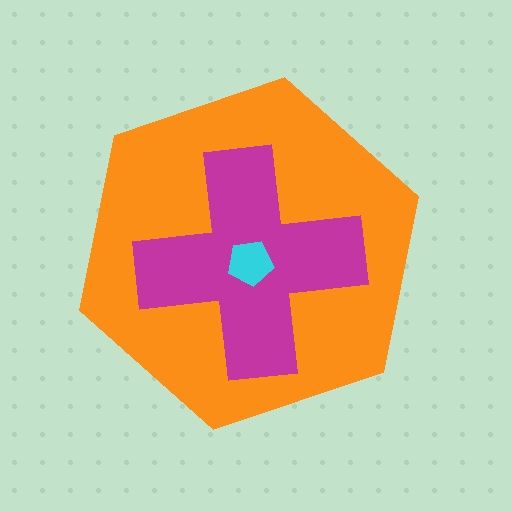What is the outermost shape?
The orange hexagon.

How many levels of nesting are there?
3.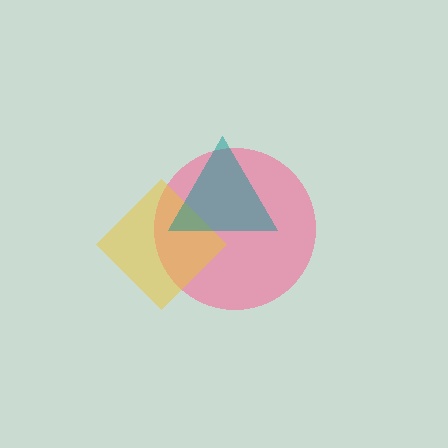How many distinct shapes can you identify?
There are 3 distinct shapes: a pink circle, a yellow diamond, a teal triangle.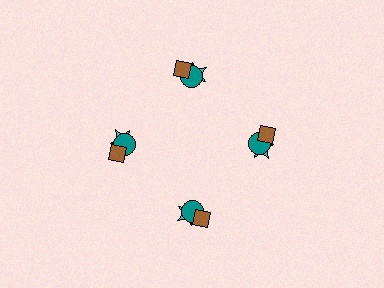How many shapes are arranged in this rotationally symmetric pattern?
There are 12 shapes, arranged in 4 groups of 3.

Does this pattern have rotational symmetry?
Yes, this pattern has 4-fold rotational symmetry. It looks the same after rotating 90 degrees around the center.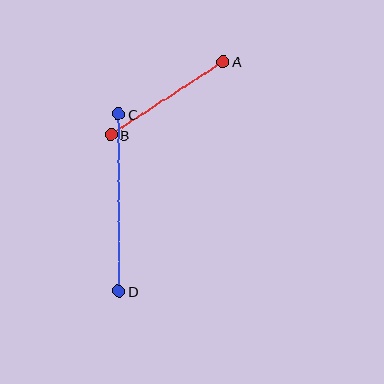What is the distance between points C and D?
The distance is approximately 177 pixels.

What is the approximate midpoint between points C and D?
The midpoint is at approximately (119, 203) pixels.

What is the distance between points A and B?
The distance is approximately 134 pixels.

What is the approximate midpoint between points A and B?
The midpoint is at approximately (167, 98) pixels.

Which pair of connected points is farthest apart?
Points C and D are farthest apart.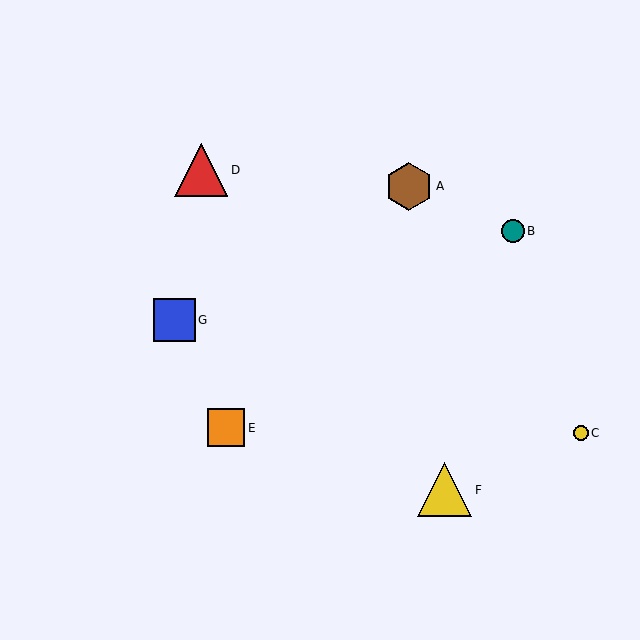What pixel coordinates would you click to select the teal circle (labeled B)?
Click at (513, 231) to select the teal circle B.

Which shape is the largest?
The yellow triangle (labeled F) is the largest.